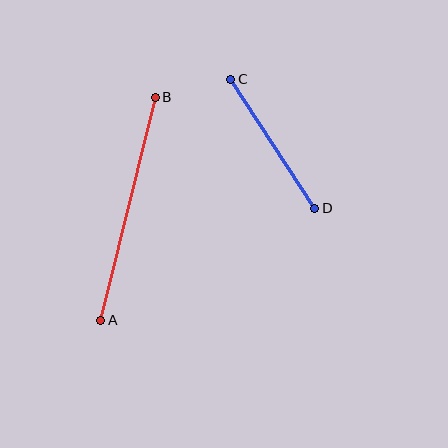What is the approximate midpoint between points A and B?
The midpoint is at approximately (128, 209) pixels.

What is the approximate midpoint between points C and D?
The midpoint is at approximately (273, 144) pixels.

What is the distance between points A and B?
The distance is approximately 230 pixels.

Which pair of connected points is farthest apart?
Points A and B are farthest apart.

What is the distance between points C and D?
The distance is approximately 154 pixels.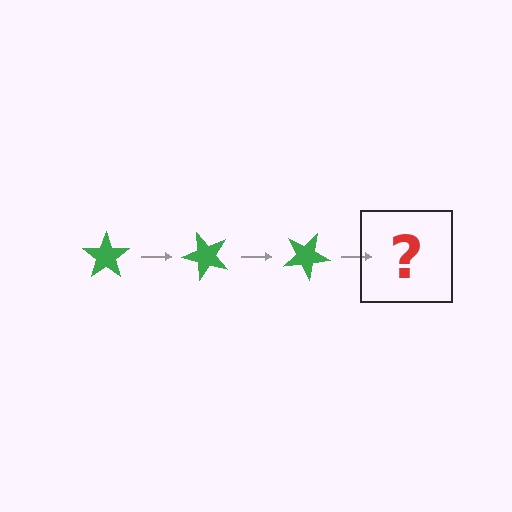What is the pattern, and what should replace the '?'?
The pattern is that the star rotates 50 degrees each step. The '?' should be a green star rotated 150 degrees.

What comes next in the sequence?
The next element should be a green star rotated 150 degrees.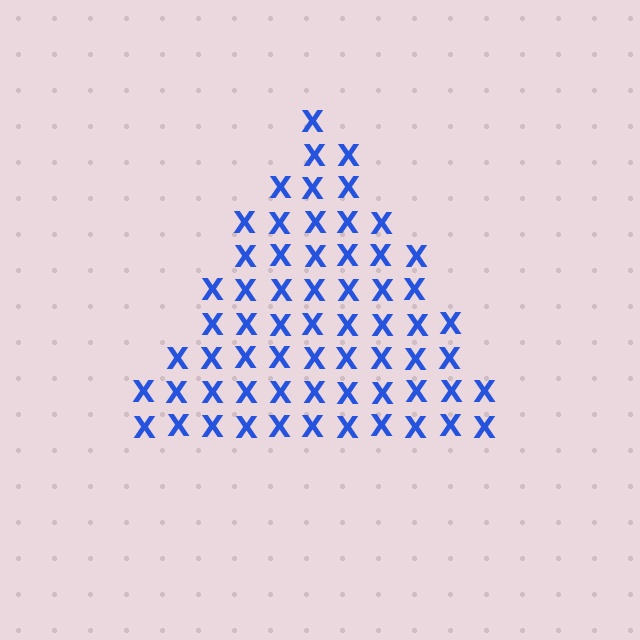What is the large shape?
The large shape is a triangle.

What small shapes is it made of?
It is made of small letter X's.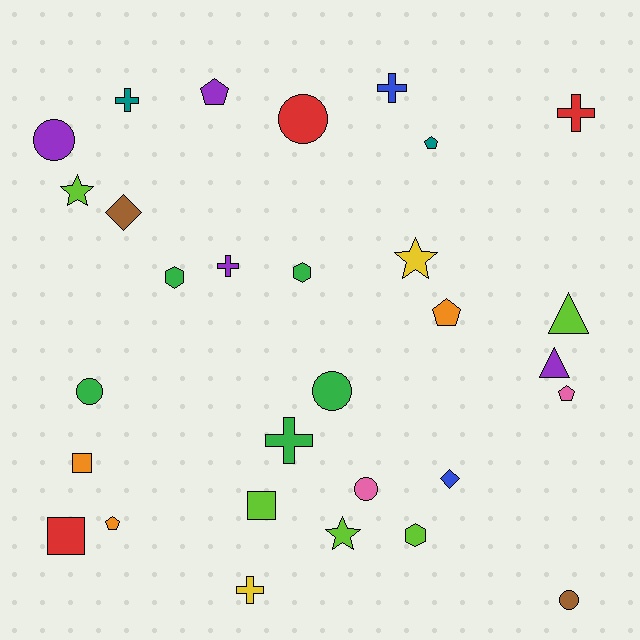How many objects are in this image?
There are 30 objects.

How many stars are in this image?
There are 3 stars.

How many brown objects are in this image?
There are 2 brown objects.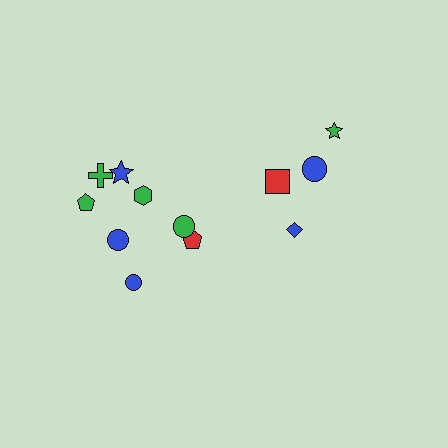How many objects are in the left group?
There are 8 objects.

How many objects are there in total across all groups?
There are 12 objects.